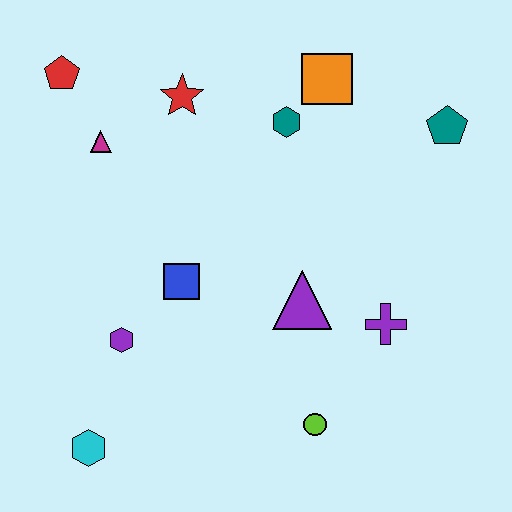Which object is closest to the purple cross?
The purple triangle is closest to the purple cross.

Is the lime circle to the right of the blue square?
Yes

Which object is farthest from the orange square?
The cyan hexagon is farthest from the orange square.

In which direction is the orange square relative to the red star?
The orange square is to the right of the red star.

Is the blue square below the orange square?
Yes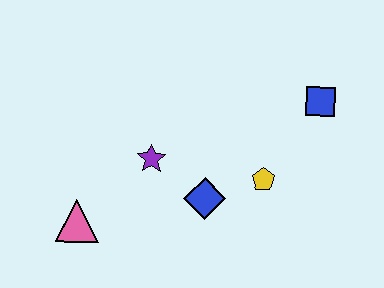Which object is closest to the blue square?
The yellow pentagon is closest to the blue square.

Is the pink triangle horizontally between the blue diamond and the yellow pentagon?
No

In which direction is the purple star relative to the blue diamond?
The purple star is to the left of the blue diamond.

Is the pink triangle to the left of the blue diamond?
Yes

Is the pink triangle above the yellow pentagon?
No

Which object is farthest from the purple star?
The blue square is farthest from the purple star.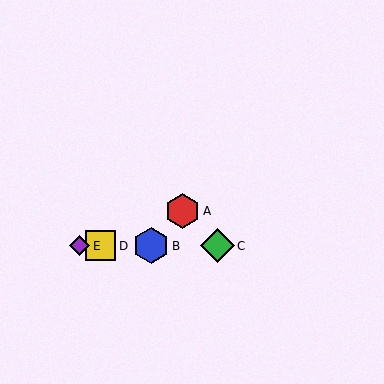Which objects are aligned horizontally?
Objects B, C, D, E are aligned horizontally.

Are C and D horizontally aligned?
Yes, both are at y≈246.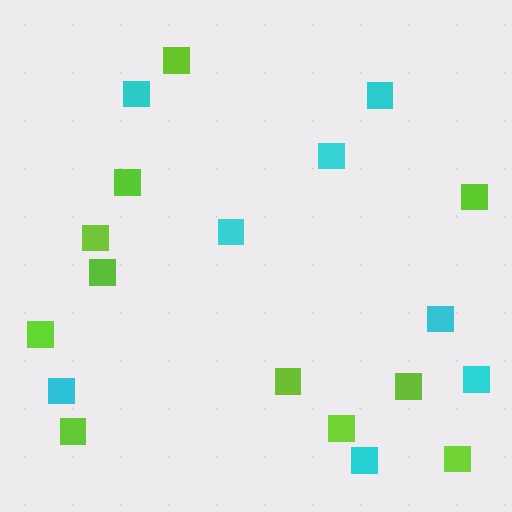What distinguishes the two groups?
There are 2 groups: one group of cyan squares (8) and one group of lime squares (11).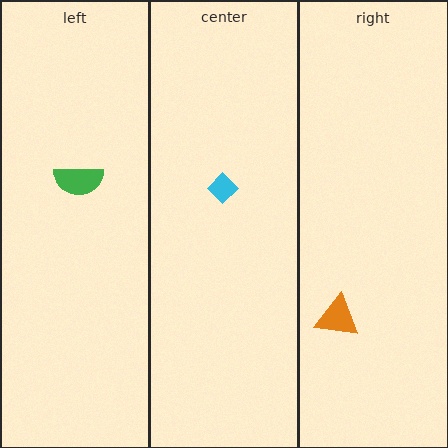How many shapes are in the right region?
1.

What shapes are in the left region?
The green semicircle.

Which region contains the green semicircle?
The left region.